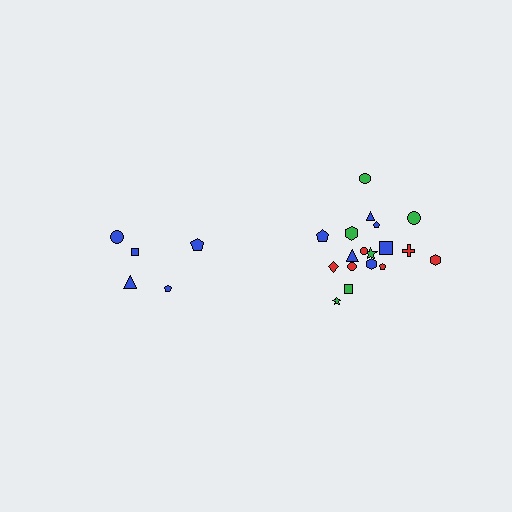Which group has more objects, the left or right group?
The right group.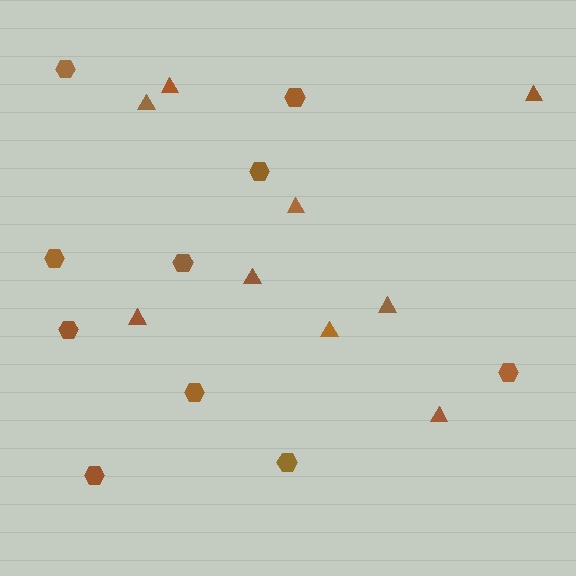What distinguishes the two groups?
There are 2 groups: one group of hexagons (10) and one group of triangles (9).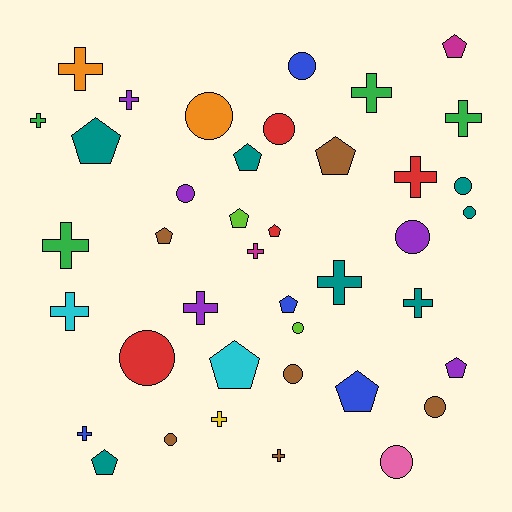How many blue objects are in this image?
There are 4 blue objects.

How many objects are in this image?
There are 40 objects.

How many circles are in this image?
There are 13 circles.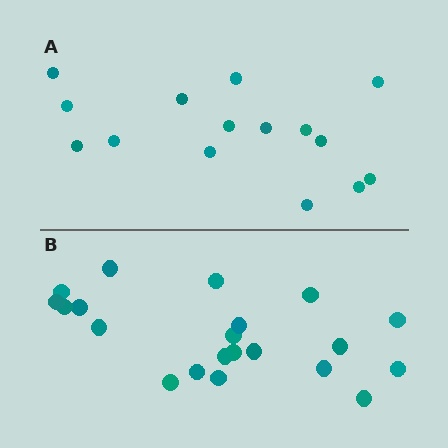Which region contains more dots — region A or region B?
Region B (the bottom region) has more dots.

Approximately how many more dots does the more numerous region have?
Region B has about 6 more dots than region A.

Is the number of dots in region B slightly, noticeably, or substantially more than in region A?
Region B has noticeably more, but not dramatically so. The ratio is roughly 1.4 to 1.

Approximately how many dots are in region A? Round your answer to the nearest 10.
About 20 dots. (The exact count is 15, which rounds to 20.)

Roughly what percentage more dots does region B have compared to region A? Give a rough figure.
About 40% more.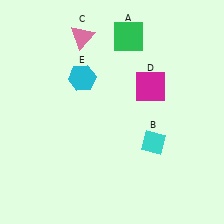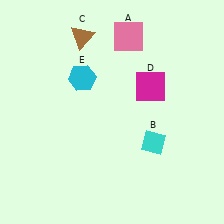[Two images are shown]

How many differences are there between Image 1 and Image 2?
There are 2 differences between the two images.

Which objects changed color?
A changed from green to pink. C changed from pink to brown.